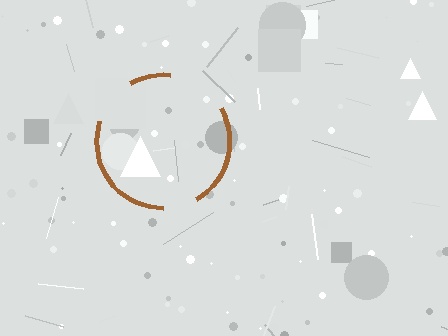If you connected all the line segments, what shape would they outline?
They would outline a circle.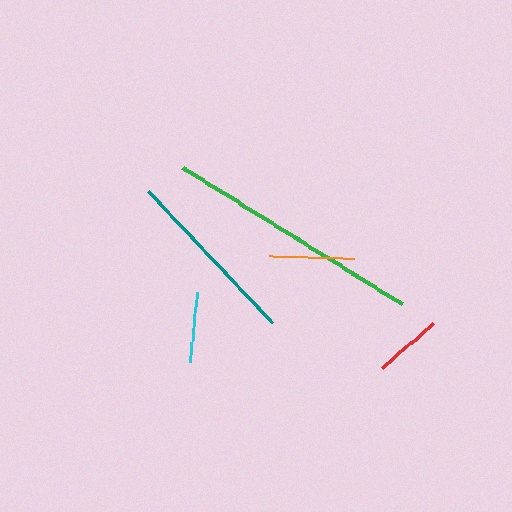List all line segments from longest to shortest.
From longest to shortest: green, teal, orange, cyan, red.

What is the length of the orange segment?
The orange segment is approximately 84 pixels long.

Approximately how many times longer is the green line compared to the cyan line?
The green line is approximately 3.7 times the length of the cyan line.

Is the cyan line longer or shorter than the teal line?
The teal line is longer than the cyan line.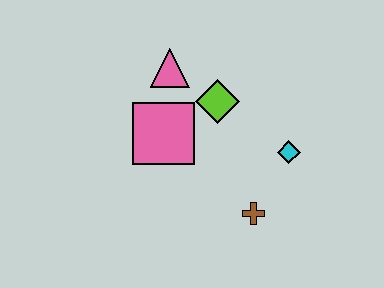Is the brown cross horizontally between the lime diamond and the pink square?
No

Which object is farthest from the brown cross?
The pink triangle is farthest from the brown cross.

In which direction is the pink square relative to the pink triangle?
The pink square is below the pink triangle.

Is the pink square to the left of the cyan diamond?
Yes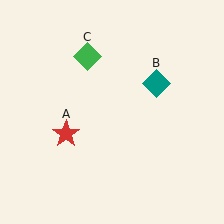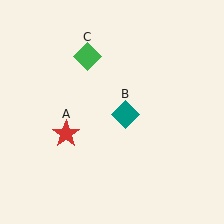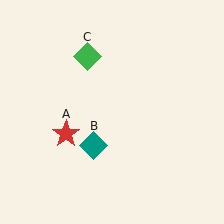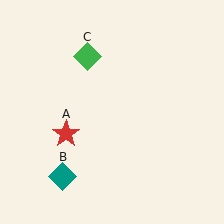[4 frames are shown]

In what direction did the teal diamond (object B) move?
The teal diamond (object B) moved down and to the left.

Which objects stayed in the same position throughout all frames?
Red star (object A) and green diamond (object C) remained stationary.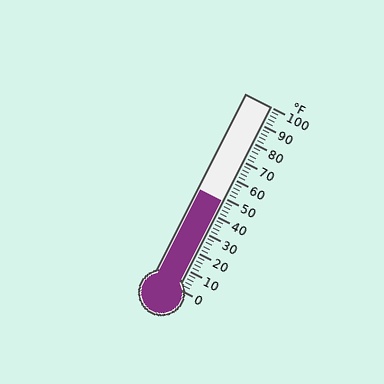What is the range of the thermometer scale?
The thermometer scale ranges from 0°F to 100°F.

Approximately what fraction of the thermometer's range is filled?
The thermometer is filled to approximately 50% of its range.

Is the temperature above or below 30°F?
The temperature is above 30°F.